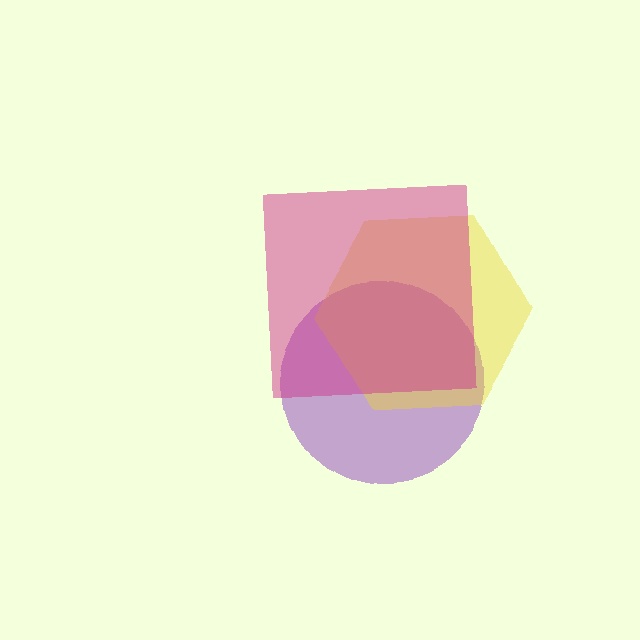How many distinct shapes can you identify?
There are 3 distinct shapes: a purple circle, a yellow hexagon, a magenta square.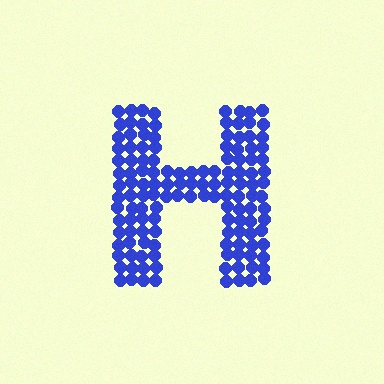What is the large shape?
The large shape is the letter H.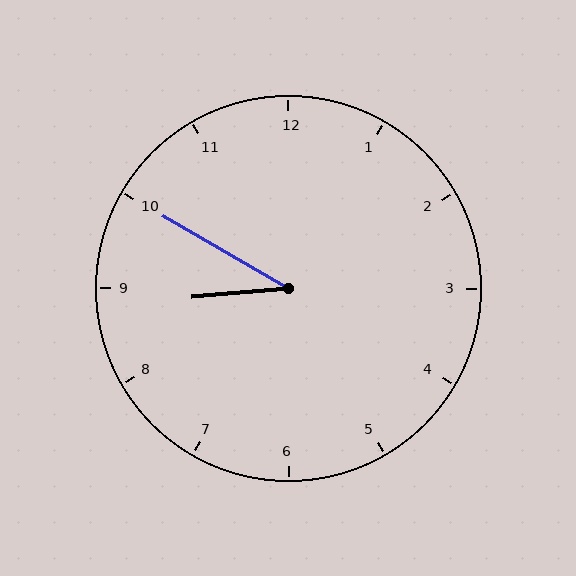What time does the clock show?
8:50.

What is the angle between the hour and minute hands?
Approximately 35 degrees.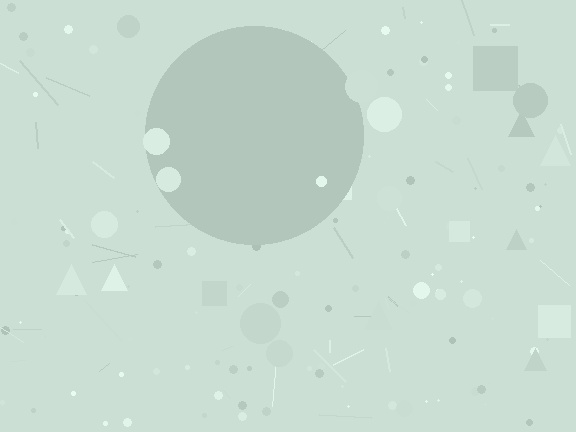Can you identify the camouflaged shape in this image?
The camouflaged shape is a circle.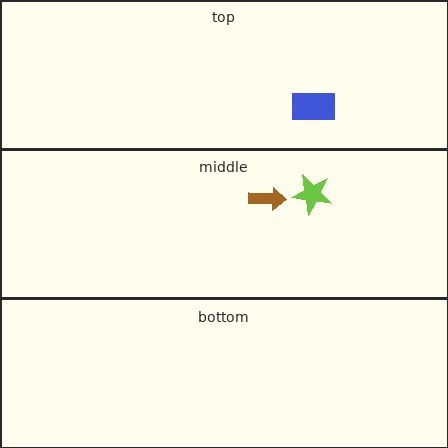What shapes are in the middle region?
The brown arrow, the lime star.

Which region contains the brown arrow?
The middle region.